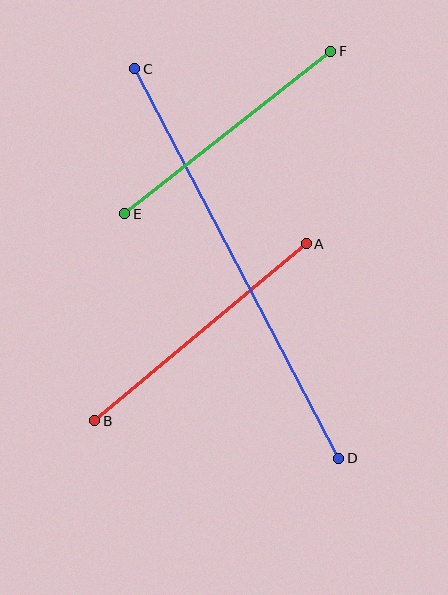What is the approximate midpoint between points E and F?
The midpoint is at approximately (228, 133) pixels.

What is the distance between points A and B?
The distance is approximately 276 pixels.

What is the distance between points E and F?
The distance is approximately 262 pixels.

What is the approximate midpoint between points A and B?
The midpoint is at approximately (200, 332) pixels.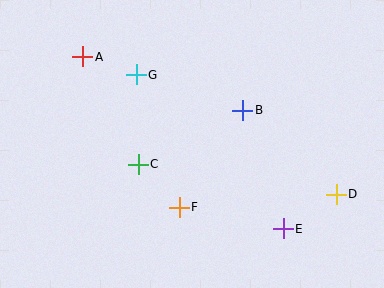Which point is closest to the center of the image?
Point C at (138, 164) is closest to the center.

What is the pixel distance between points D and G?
The distance between D and G is 233 pixels.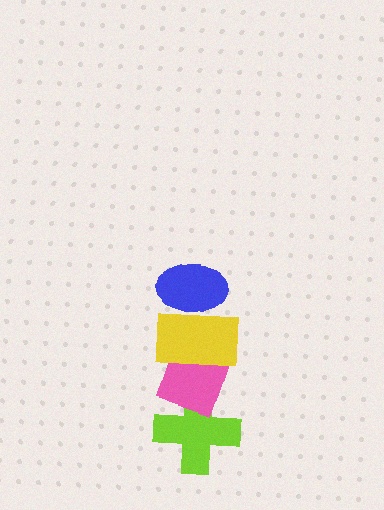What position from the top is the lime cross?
The lime cross is 4th from the top.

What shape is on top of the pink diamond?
The yellow rectangle is on top of the pink diamond.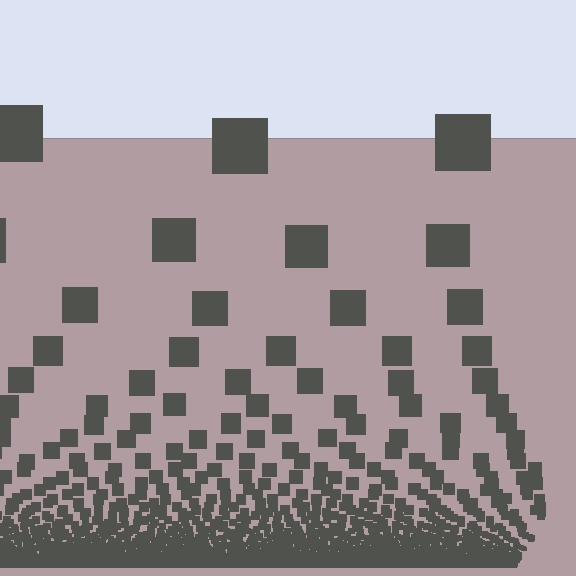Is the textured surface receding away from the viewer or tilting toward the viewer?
The surface appears to tilt toward the viewer. Texture elements get larger and sparser toward the top.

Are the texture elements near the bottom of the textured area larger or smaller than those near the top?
Smaller. The gradient is inverted — elements near the bottom are smaller and denser.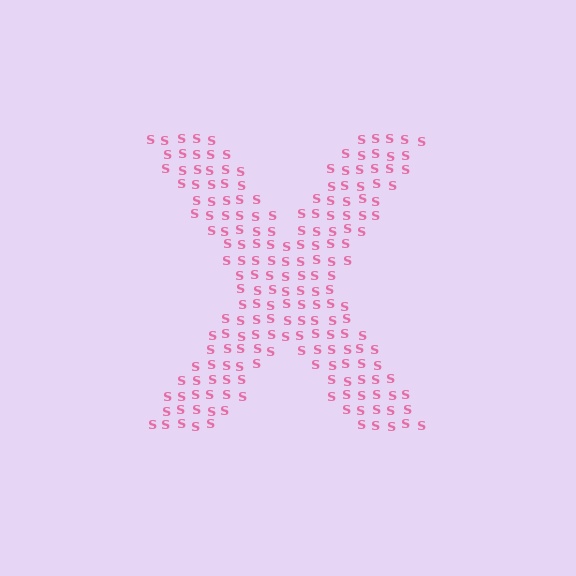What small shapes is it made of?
It is made of small letter S's.